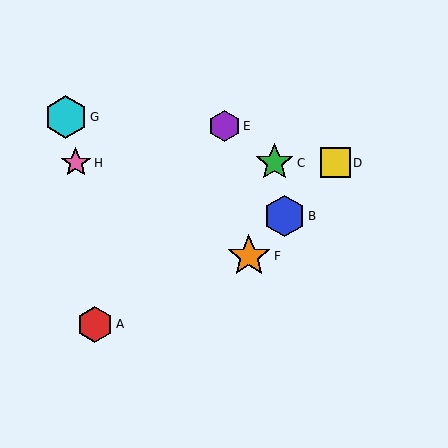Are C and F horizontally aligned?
No, C is at y≈163 and F is at y≈256.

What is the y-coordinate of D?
Object D is at y≈163.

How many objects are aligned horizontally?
3 objects (C, D, H) are aligned horizontally.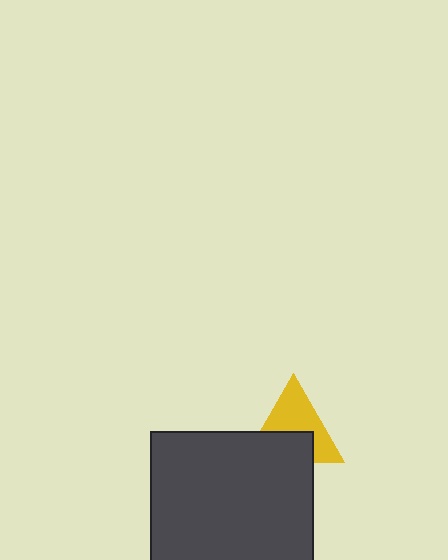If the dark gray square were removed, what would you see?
You would see the complete yellow triangle.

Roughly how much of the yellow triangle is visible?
About half of it is visible (roughly 58%).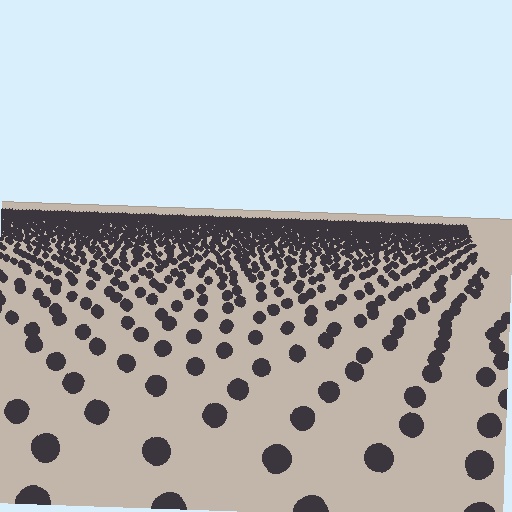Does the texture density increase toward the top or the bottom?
Density increases toward the top.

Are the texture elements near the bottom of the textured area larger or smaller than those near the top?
Larger. Near the bottom, elements are closer to the viewer and appear at a bigger on-screen size.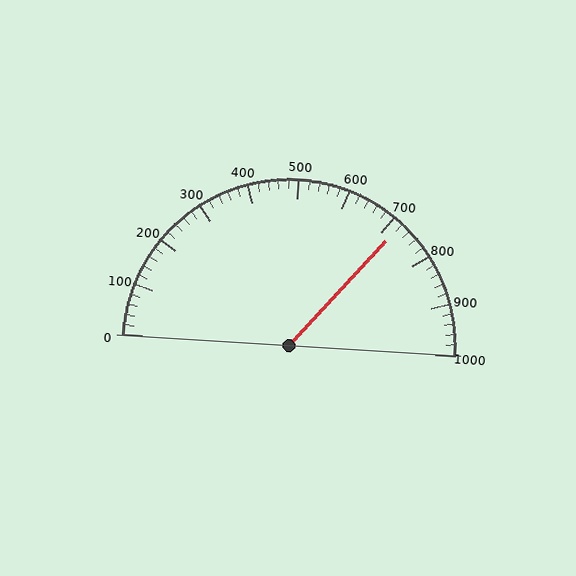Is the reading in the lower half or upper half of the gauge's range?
The reading is in the upper half of the range (0 to 1000).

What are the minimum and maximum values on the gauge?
The gauge ranges from 0 to 1000.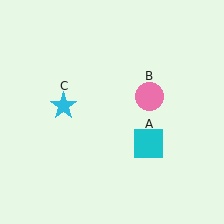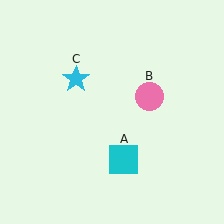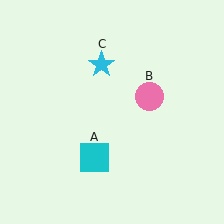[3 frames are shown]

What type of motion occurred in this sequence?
The cyan square (object A), cyan star (object C) rotated clockwise around the center of the scene.